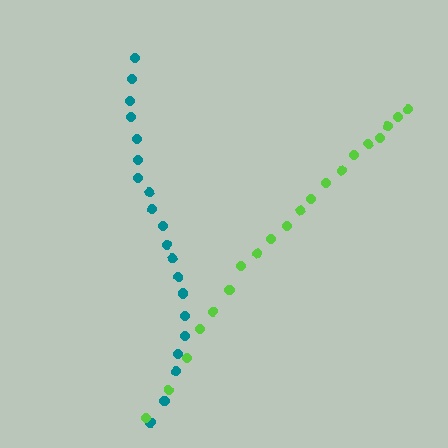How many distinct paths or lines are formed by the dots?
There are 2 distinct paths.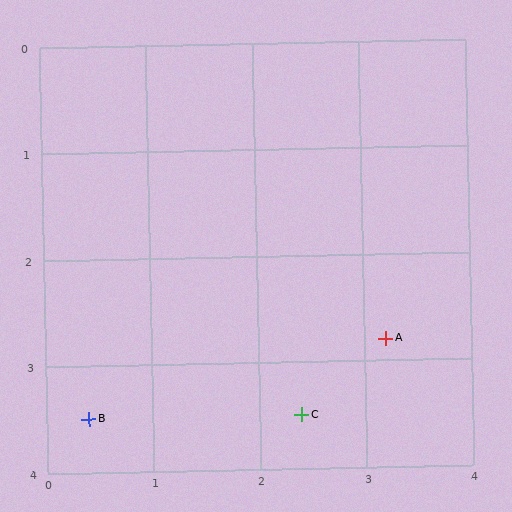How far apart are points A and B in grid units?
Points A and B are about 2.9 grid units apart.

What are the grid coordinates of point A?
Point A is at approximately (3.2, 2.8).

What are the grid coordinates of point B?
Point B is at approximately (0.4, 3.5).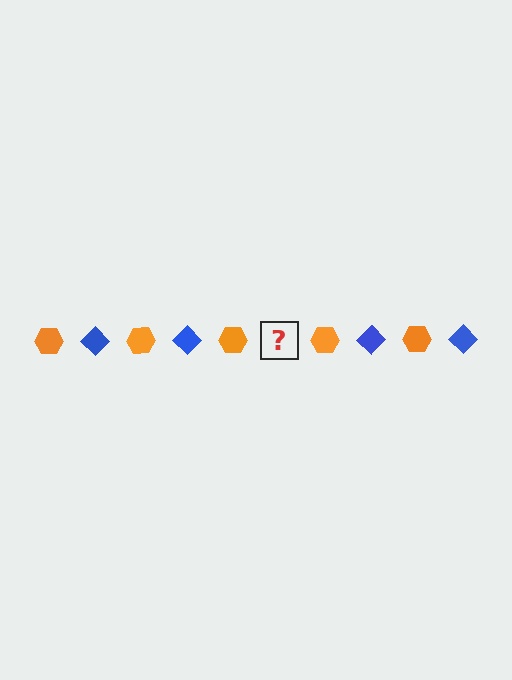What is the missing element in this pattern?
The missing element is a blue diamond.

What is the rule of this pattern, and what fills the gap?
The rule is that the pattern alternates between orange hexagon and blue diamond. The gap should be filled with a blue diamond.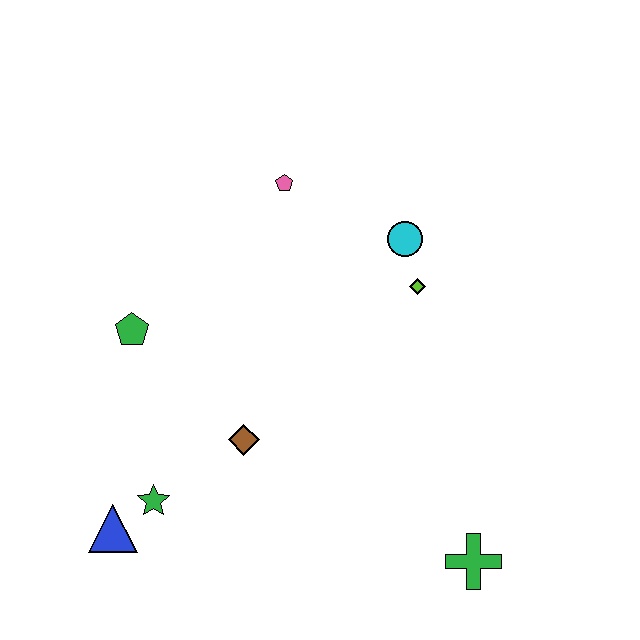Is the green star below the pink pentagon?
Yes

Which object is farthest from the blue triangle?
The cyan circle is farthest from the blue triangle.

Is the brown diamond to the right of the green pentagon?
Yes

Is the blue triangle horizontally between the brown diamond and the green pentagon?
No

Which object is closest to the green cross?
The brown diamond is closest to the green cross.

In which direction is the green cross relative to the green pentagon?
The green cross is to the right of the green pentagon.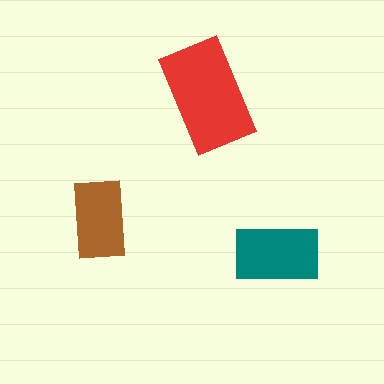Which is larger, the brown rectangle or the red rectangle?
The red one.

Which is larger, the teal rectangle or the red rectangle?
The red one.